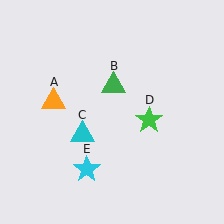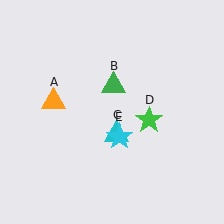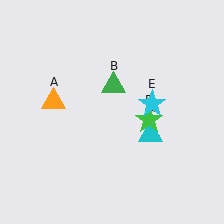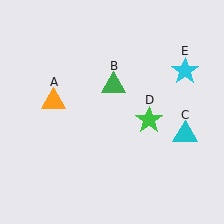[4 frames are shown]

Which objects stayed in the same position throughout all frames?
Orange triangle (object A) and green triangle (object B) and green star (object D) remained stationary.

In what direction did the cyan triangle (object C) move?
The cyan triangle (object C) moved right.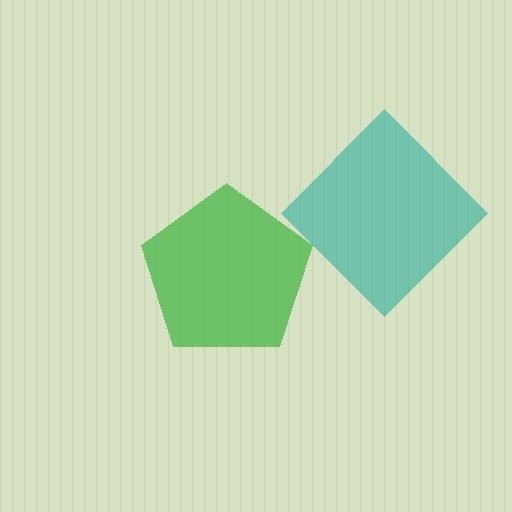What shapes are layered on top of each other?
The layered shapes are: a green pentagon, a teal diamond.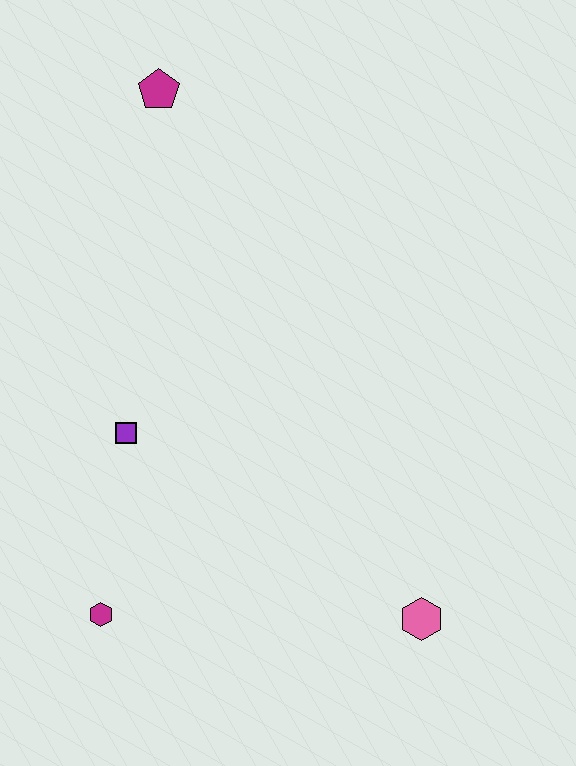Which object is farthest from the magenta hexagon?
The magenta pentagon is farthest from the magenta hexagon.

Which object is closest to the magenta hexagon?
The purple square is closest to the magenta hexagon.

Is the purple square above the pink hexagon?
Yes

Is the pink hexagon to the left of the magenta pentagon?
No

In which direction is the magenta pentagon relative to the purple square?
The magenta pentagon is above the purple square.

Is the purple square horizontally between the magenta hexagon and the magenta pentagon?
Yes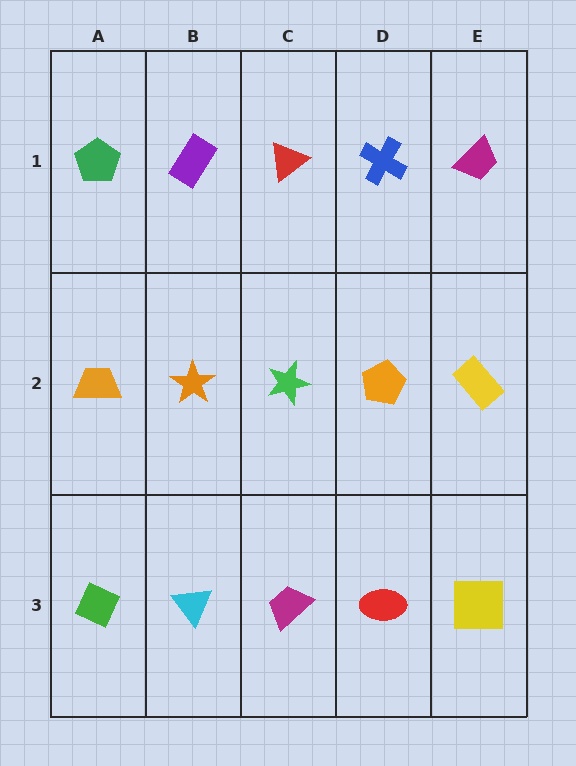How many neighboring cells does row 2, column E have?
3.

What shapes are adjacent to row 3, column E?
A yellow rectangle (row 2, column E), a red ellipse (row 3, column D).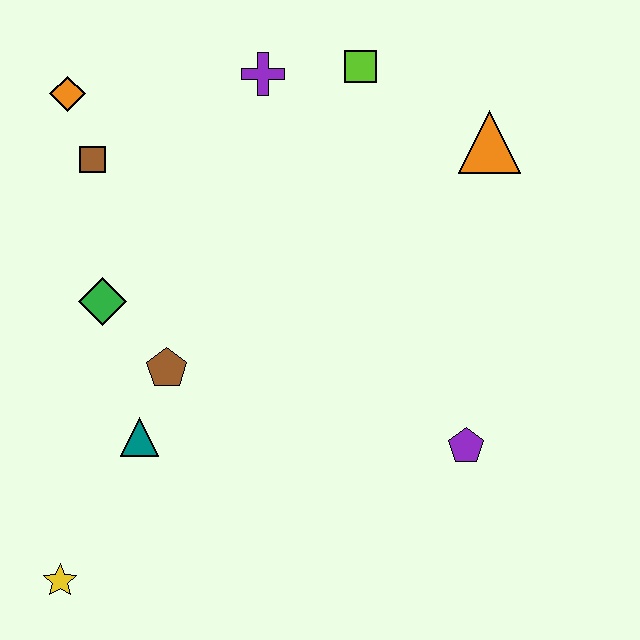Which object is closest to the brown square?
The orange diamond is closest to the brown square.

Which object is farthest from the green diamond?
The orange triangle is farthest from the green diamond.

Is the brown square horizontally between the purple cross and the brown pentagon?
No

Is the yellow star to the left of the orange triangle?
Yes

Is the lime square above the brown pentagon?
Yes